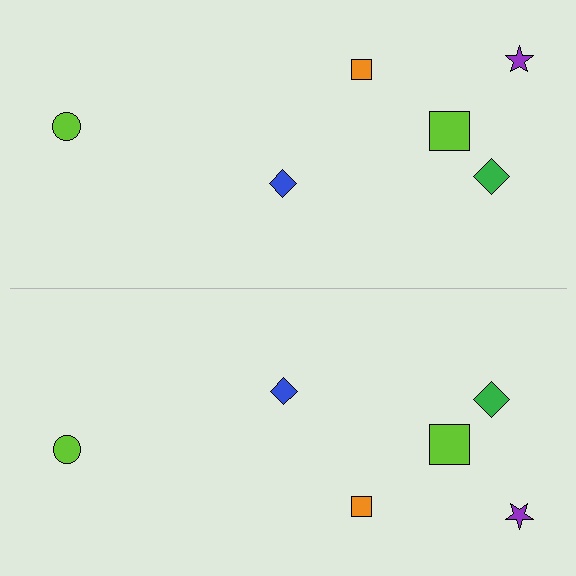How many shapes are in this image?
There are 12 shapes in this image.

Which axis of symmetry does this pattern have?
The pattern has a horizontal axis of symmetry running through the center of the image.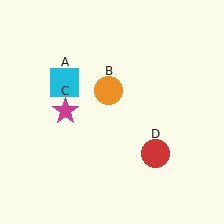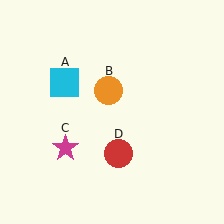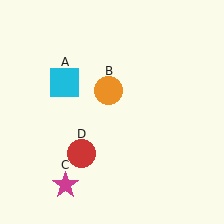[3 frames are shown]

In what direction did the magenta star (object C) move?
The magenta star (object C) moved down.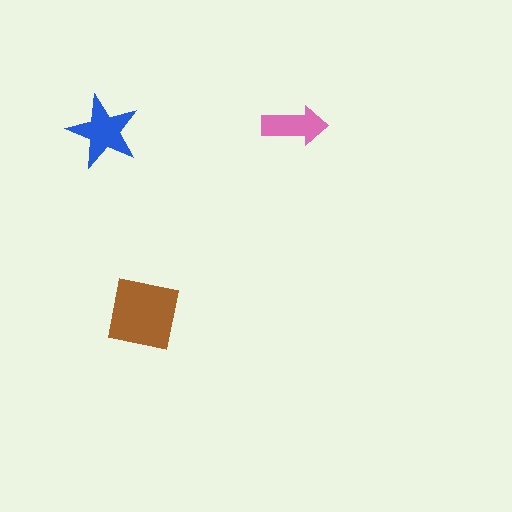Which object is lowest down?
The brown square is bottommost.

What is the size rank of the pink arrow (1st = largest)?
3rd.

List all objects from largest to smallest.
The brown square, the blue star, the pink arrow.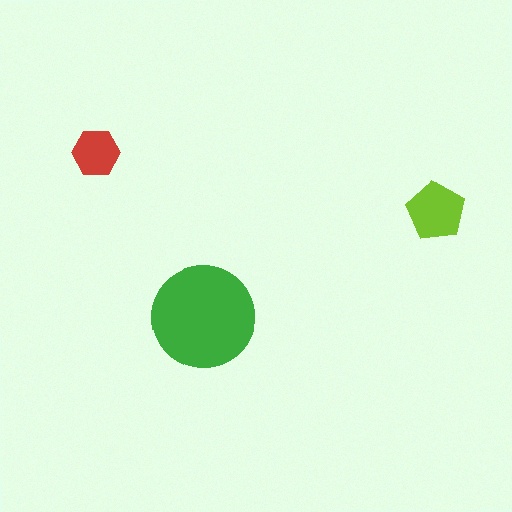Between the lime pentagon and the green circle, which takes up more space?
The green circle.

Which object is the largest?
The green circle.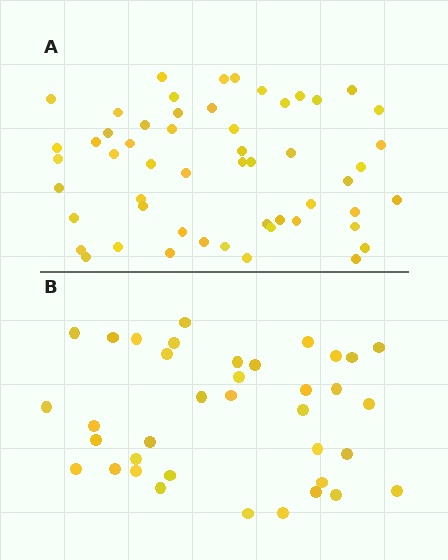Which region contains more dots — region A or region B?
Region A (the top region) has more dots.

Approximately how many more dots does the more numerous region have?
Region A has approximately 15 more dots than region B.